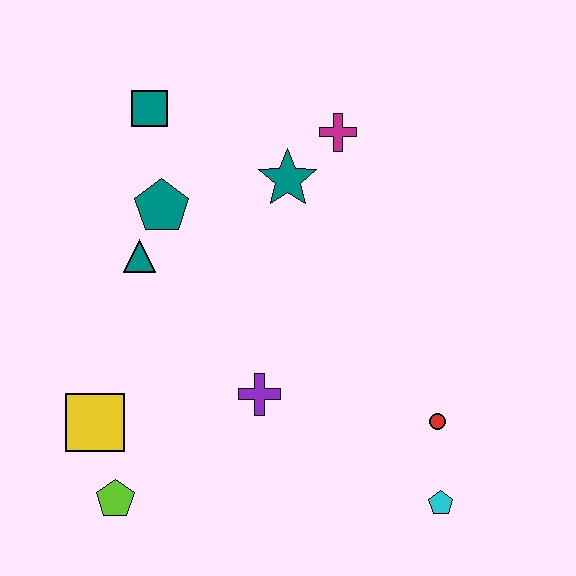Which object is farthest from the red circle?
The teal square is farthest from the red circle.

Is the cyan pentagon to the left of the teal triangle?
No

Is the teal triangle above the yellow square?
Yes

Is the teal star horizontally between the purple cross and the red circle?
Yes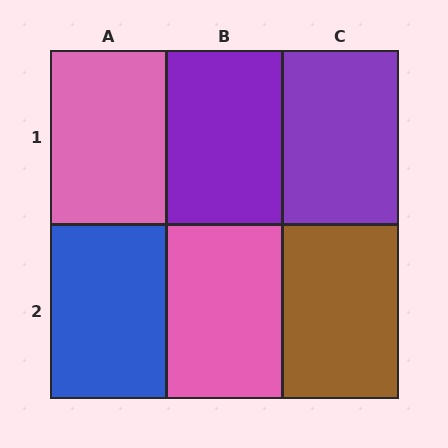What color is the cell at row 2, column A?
Blue.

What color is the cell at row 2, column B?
Pink.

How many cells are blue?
1 cell is blue.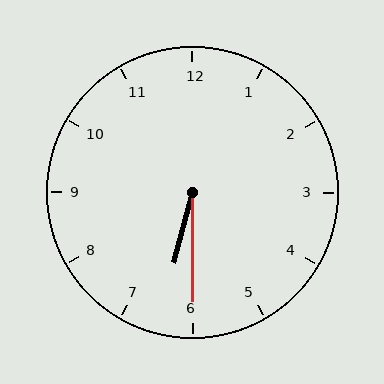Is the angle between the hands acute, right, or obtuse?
It is acute.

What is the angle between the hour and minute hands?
Approximately 15 degrees.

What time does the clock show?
6:30.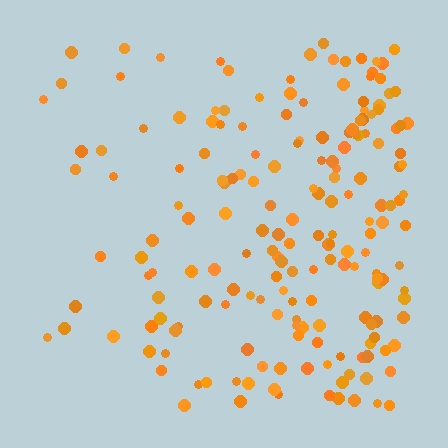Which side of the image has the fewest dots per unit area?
The left.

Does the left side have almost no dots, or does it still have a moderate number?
Still a moderate number, just noticeably fewer than the right.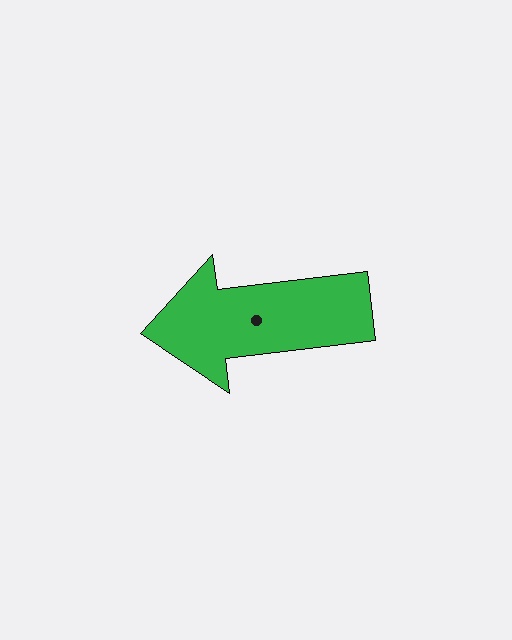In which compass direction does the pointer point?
West.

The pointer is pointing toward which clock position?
Roughly 9 o'clock.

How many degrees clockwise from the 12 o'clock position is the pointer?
Approximately 263 degrees.